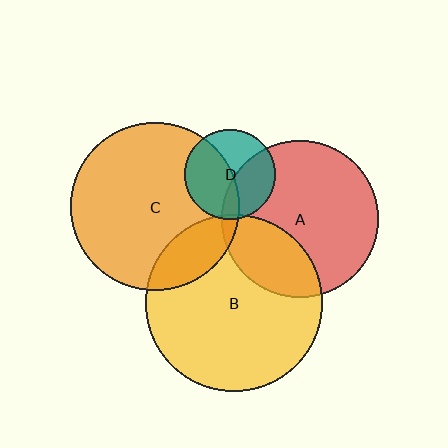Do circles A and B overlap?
Yes.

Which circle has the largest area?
Circle B (yellow).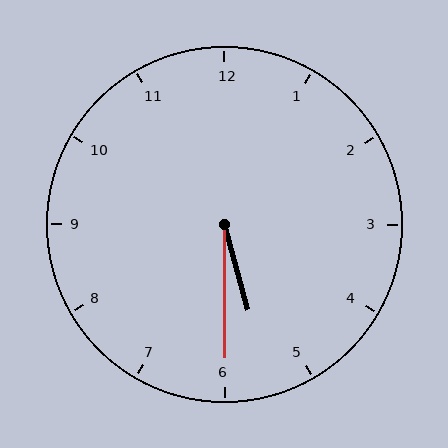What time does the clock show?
5:30.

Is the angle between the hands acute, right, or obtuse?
It is acute.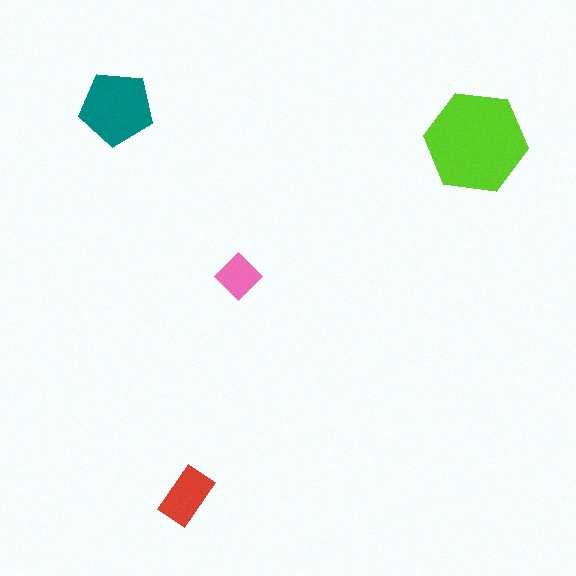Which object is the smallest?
The pink diamond.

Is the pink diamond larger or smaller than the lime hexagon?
Smaller.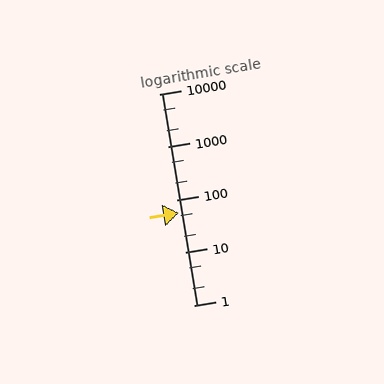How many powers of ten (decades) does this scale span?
The scale spans 4 decades, from 1 to 10000.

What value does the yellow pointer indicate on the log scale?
The pointer indicates approximately 56.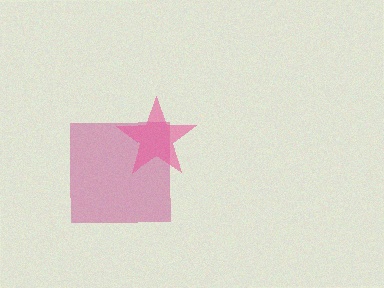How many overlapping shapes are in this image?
There are 2 overlapping shapes in the image.